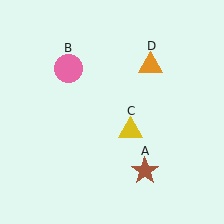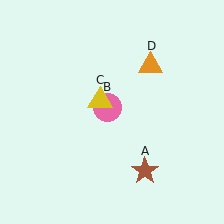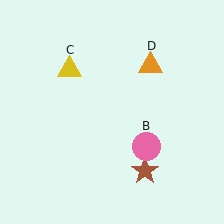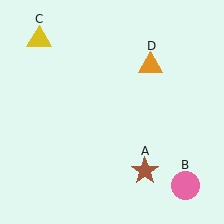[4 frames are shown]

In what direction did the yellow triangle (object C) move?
The yellow triangle (object C) moved up and to the left.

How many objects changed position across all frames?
2 objects changed position: pink circle (object B), yellow triangle (object C).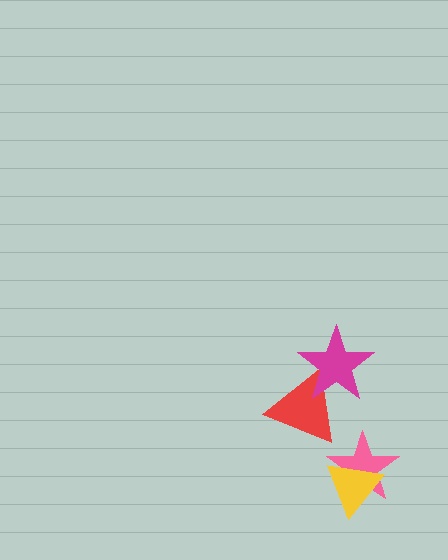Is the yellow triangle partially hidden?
No, no other shape covers it.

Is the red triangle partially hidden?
Yes, it is partially covered by another shape.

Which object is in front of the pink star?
The yellow triangle is in front of the pink star.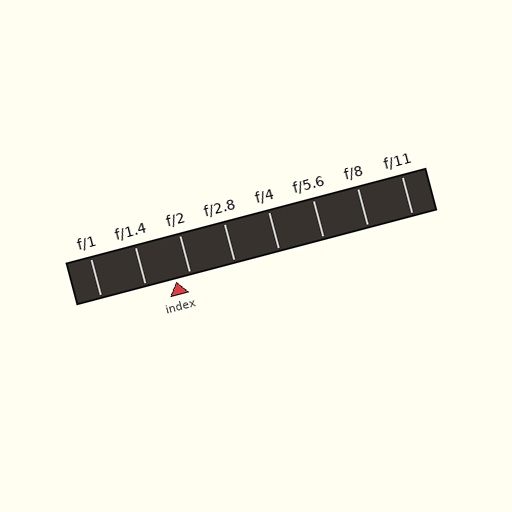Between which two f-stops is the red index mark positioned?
The index mark is between f/1.4 and f/2.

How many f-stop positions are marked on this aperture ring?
There are 8 f-stop positions marked.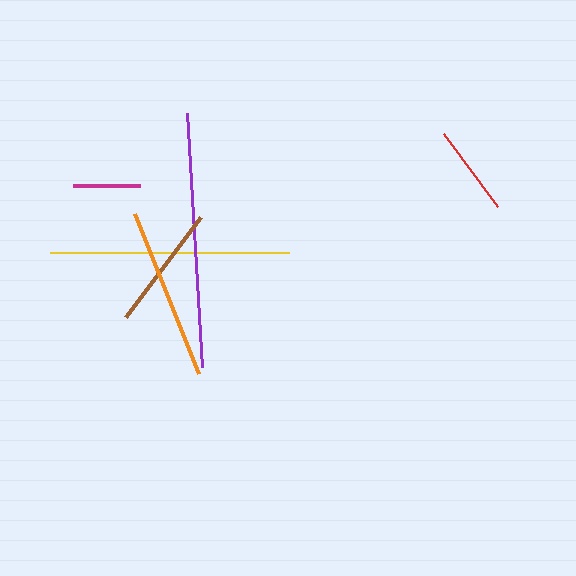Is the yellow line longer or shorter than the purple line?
The purple line is longer than the yellow line.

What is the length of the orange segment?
The orange segment is approximately 172 pixels long.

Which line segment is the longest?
The purple line is the longest at approximately 254 pixels.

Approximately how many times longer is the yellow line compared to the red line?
The yellow line is approximately 2.6 times the length of the red line.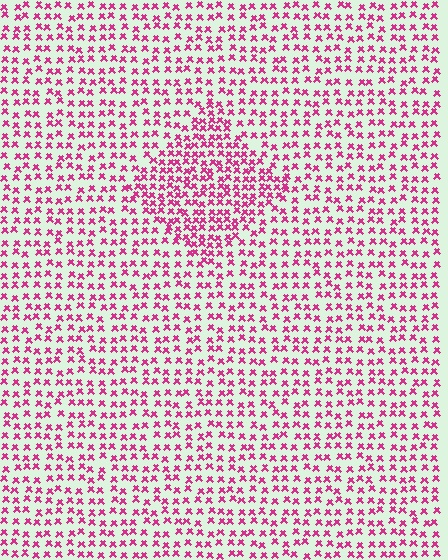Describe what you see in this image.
The image contains small magenta elements arranged at two different densities. A diamond-shaped region is visible where the elements are more densely packed than the surrounding area.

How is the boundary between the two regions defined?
The boundary is defined by a change in element density (approximately 1.7x ratio). All elements are the same color, size, and shape.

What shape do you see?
I see a diamond.